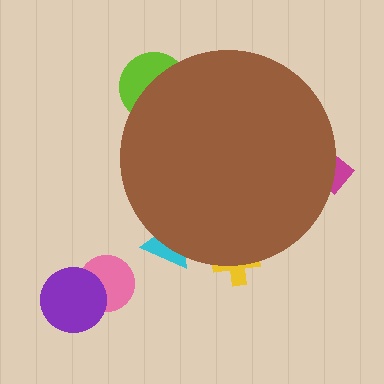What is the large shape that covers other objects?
A brown circle.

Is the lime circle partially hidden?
Yes, the lime circle is partially hidden behind the brown circle.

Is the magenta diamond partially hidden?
Yes, the magenta diamond is partially hidden behind the brown circle.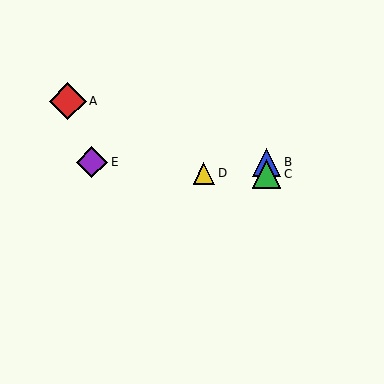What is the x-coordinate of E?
Object E is at x≈92.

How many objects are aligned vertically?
2 objects (B, C) are aligned vertically.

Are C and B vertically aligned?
Yes, both are at x≈266.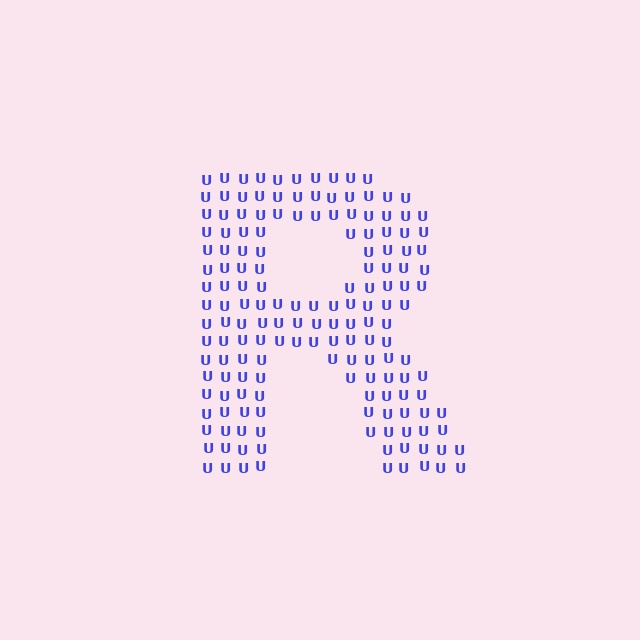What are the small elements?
The small elements are letter U's.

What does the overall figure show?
The overall figure shows the letter R.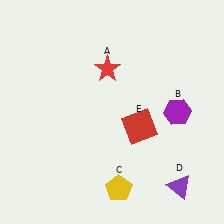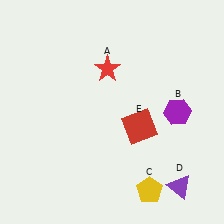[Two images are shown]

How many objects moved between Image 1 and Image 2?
1 object moved between the two images.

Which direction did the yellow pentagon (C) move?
The yellow pentagon (C) moved right.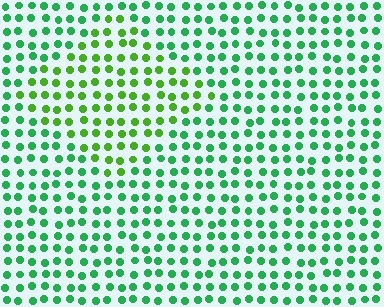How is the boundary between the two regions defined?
The boundary is defined purely by a slight shift in hue (about 34 degrees). Spacing, size, and orientation are identical on both sides.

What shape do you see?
I see a diamond.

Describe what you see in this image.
The image is filled with small green elements in a uniform arrangement. A diamond-shaped region is visible where the elements are tinted to a slightly different hue, forming a subtle color boundary.